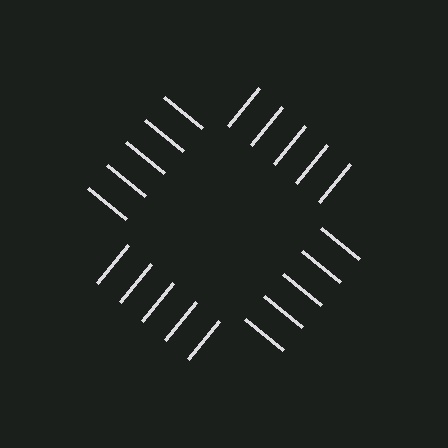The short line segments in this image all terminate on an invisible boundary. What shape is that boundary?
An illusory square — the line segments terminate on its edges but no continuous stroke is drawn.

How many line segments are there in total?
20 — 5 along each of the 4 edges.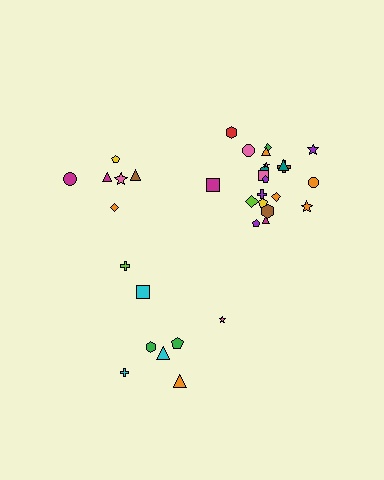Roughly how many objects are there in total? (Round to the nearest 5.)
Roughly 35 objects in total.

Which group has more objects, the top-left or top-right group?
The top-right group.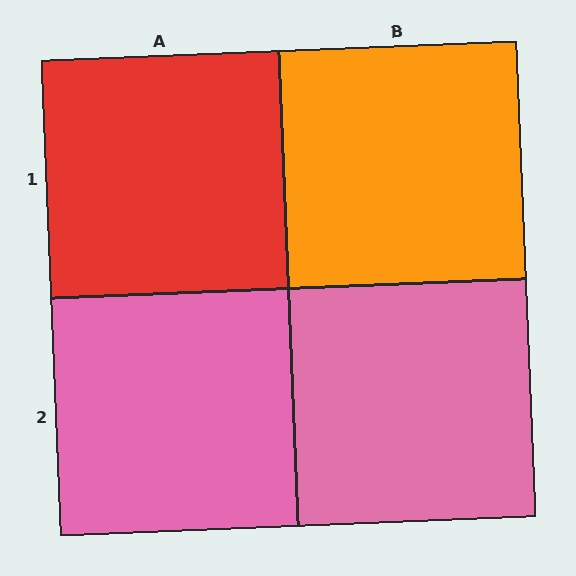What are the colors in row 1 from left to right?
Red, orange.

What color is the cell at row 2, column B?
Pink.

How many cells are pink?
2 cells are pink.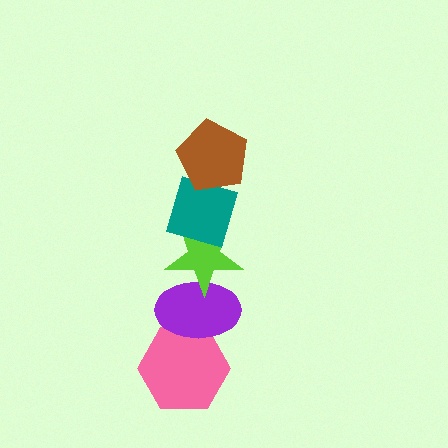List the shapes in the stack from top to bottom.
From top to bottom: the brown pentagon, the teal diamond, the lime star, the purple ellipse, the pink hexagon.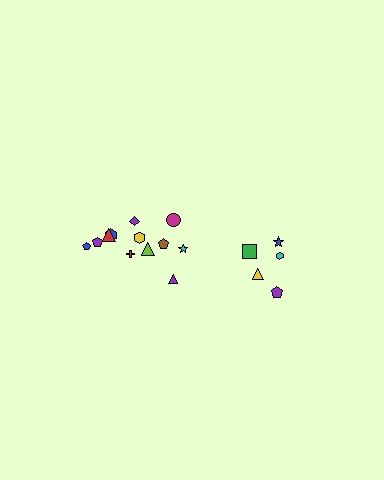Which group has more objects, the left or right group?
The left group.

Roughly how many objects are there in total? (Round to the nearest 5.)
Roughly 15 objects in total.